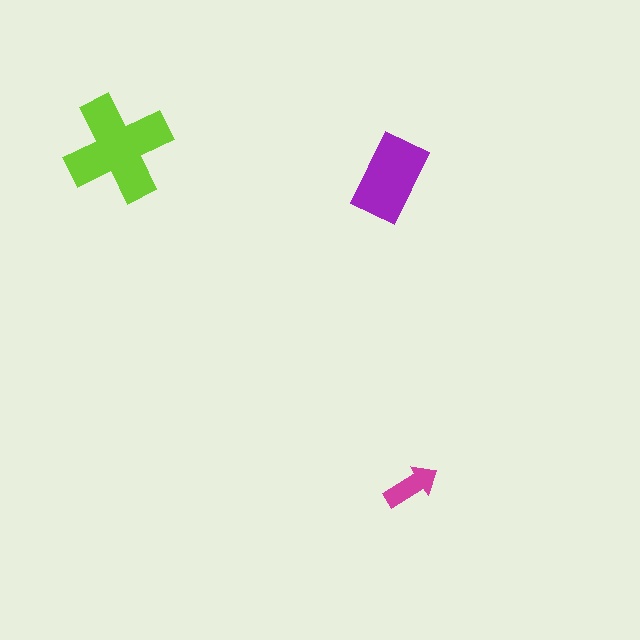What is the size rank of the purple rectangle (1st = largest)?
2nd.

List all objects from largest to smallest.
The lime cross, the purple rectangle, the magenta arrow.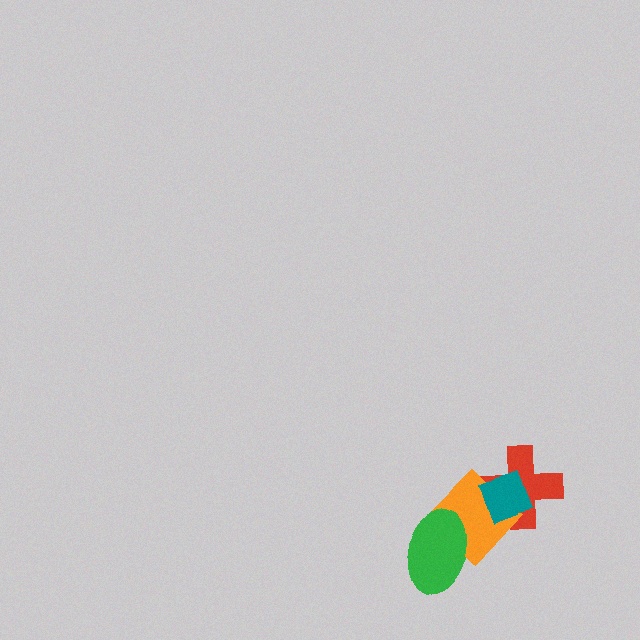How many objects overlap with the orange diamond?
3 objects overlap with the orange diamond.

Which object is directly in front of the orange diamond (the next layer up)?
The teal diamond is directly in front of the orange diamond.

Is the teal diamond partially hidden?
No, no other shape covers it.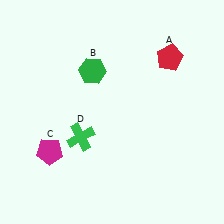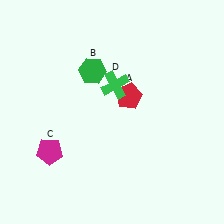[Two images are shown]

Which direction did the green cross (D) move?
The green cross (D) moved up.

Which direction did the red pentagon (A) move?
The red pentagon (A) moved left.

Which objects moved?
The objects that moved are: the red pentagon (A), the green cross (D).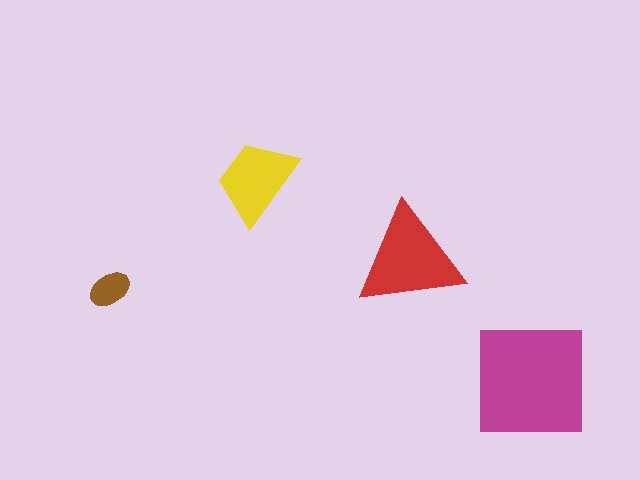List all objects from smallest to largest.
The brown ellipse, the yellow trapezoid, the red triangle, the magenta square.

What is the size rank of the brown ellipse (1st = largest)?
4th.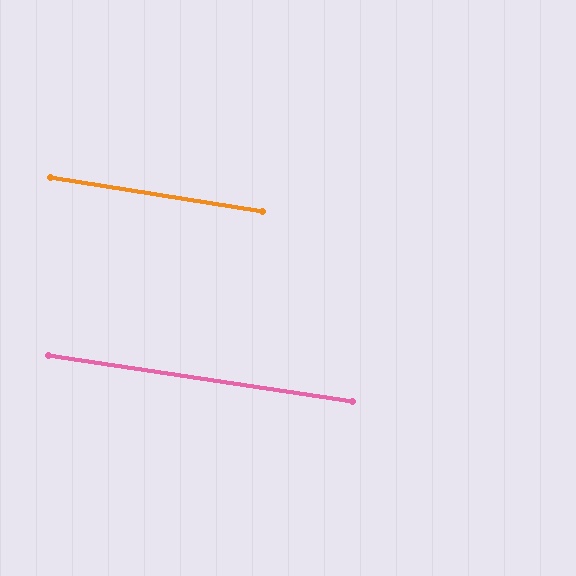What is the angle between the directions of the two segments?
Approximately 1 degree.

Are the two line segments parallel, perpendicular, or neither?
Parallel — their directions differ by only 0.5°.